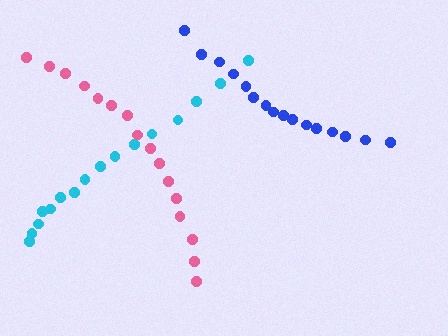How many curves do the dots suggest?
There are 3 distinct paths.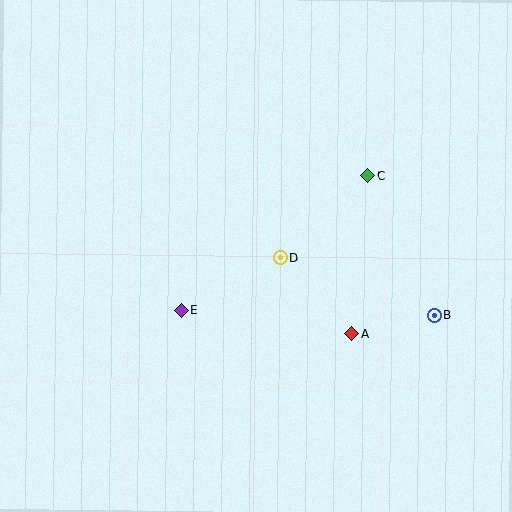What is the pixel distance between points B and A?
The distance between B and A is 85 pixels.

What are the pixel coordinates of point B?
Point B is at (434, 315).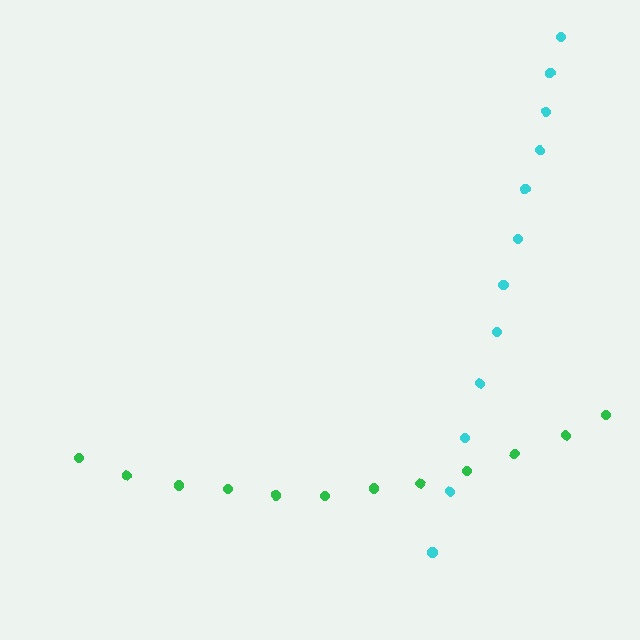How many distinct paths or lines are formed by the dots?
There are 2 distinct paths.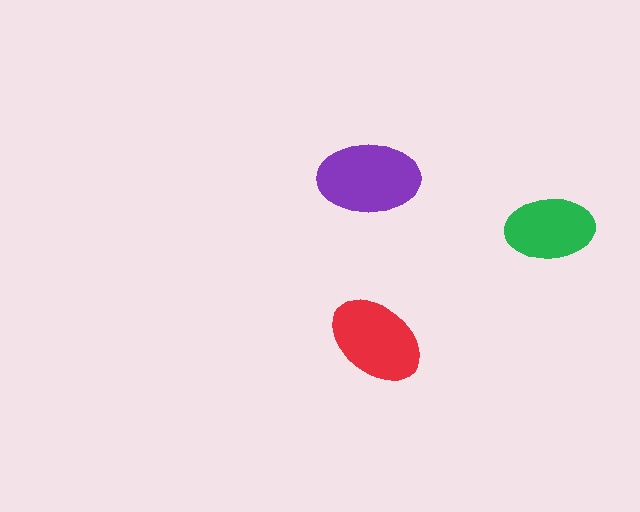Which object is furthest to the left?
The purple ellipse is leftmost.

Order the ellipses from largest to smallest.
the purple one, the red one, the green one.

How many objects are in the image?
There are 3 objects in the image.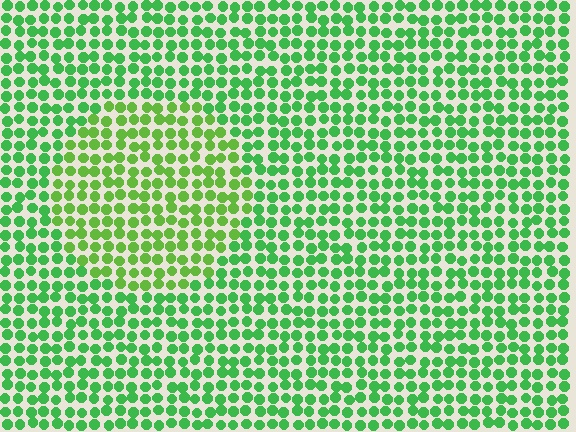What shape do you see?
I see a circle.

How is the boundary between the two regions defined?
The boundary is defined purely by a slight shift in hue (about 26 degrees). Spacing, size, and orientation are identical on both sides.